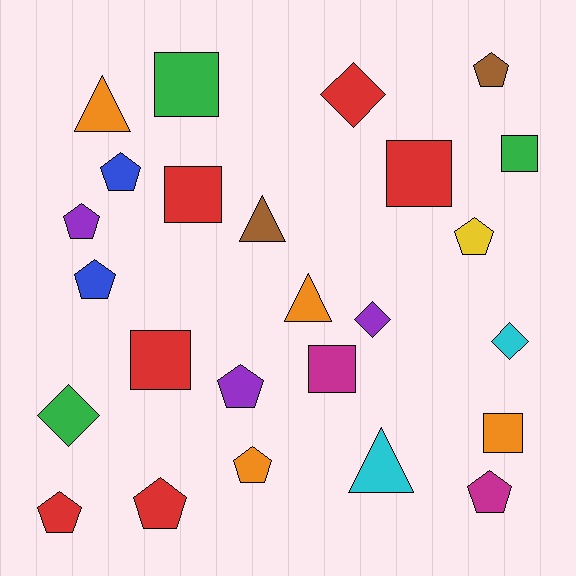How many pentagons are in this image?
There are 10 pentagons.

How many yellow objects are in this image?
There is 1 yellow object.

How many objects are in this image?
There are 25 objects.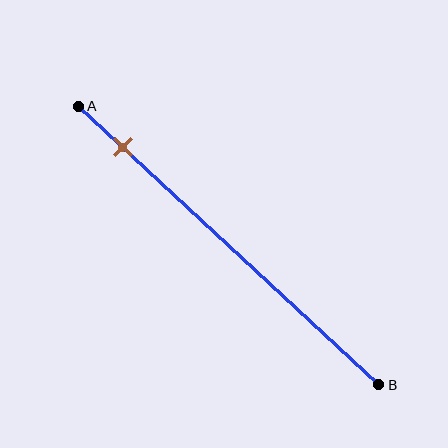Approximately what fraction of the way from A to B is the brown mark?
The brown mark is approximately 15% of the way from A to B.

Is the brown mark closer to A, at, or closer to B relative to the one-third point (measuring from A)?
The brown mark is closer to point A than the one-third point of segment AB.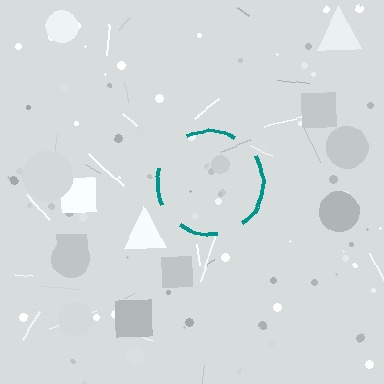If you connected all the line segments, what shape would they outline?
They would outline a circle.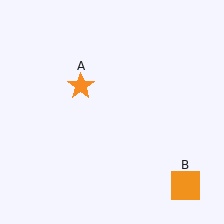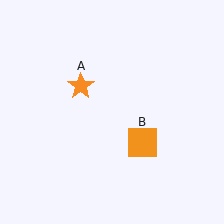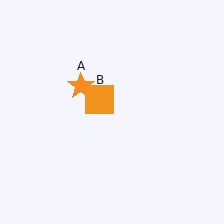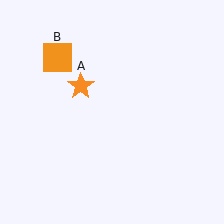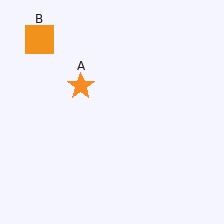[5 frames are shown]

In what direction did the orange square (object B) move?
The orange square (object B) moved up and to the left.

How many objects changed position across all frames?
1 object changed position: orange square (object B).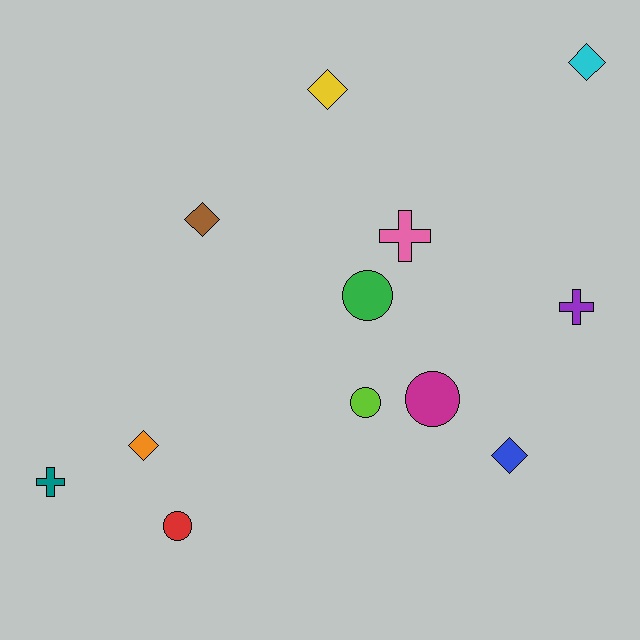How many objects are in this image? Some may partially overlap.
There are 12 objects.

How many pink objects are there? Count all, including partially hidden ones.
There is 1 pink object.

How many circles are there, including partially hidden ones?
There are 4 circles.